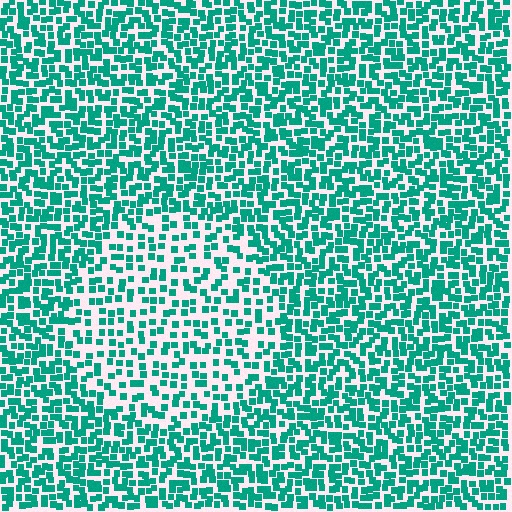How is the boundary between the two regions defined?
The boundary is defined by a change in element density (approximately 1.8x ratio). All elements are the same color, size, and shape.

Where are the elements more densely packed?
The elements are more densely packed outside the circle boundary.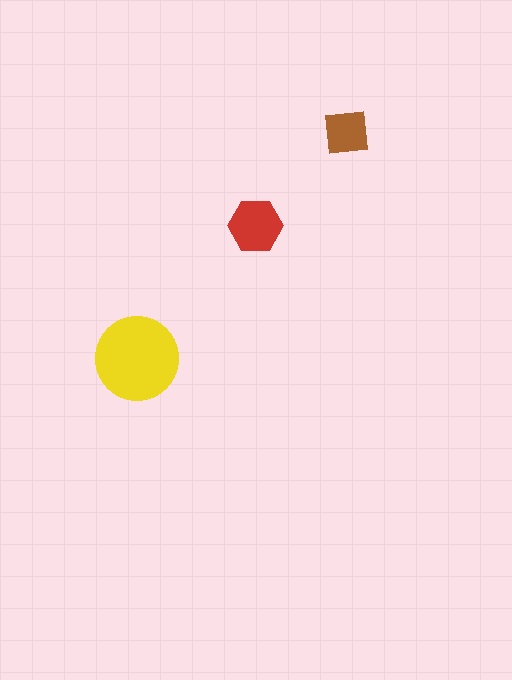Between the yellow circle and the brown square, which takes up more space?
The yellow circle.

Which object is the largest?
The yellow circle.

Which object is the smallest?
The brown square.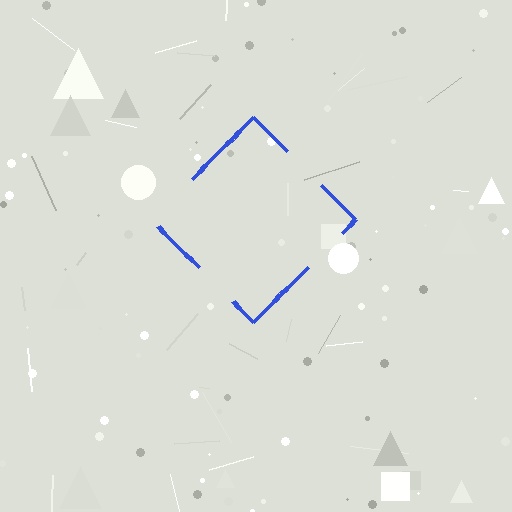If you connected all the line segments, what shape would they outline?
They would outline a diamond.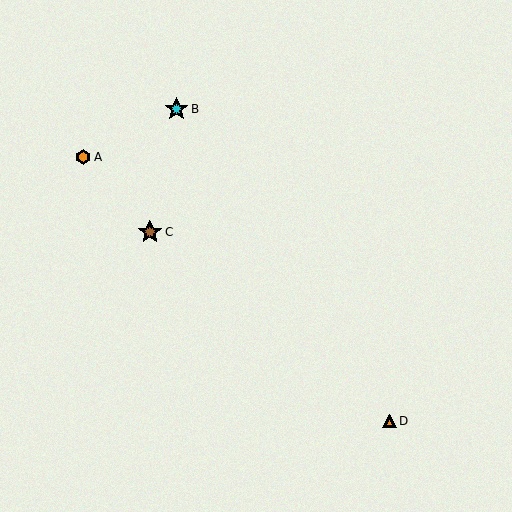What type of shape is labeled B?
Shape B is a cyan star.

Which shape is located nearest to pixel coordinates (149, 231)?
The brown star (labeled C) at (150, 232) is nearest to that location.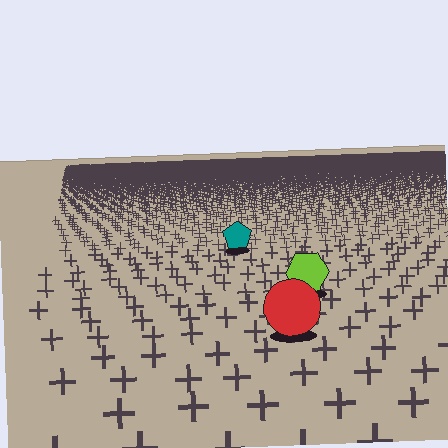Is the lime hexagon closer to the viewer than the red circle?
No. The red circle is closer — you can tell from the texture gradient: the ground texture is coarser near it.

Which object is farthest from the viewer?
The teal pentagon is farthest from the viewer. It appears smaller and the ground texture around it is denser.